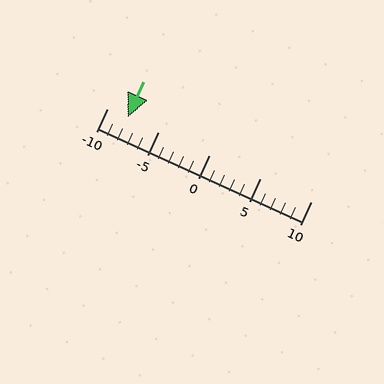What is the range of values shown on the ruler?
The ruler shows values from -10 to 10.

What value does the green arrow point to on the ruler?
The green arrow points to approximately -8.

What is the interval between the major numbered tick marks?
The major tick marks are spaced 5 units apart.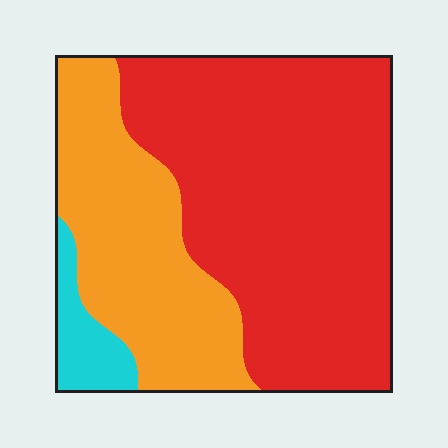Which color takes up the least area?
Cyan, at roughly 5%.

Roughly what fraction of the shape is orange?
Orange covers roughly 30% of the shape.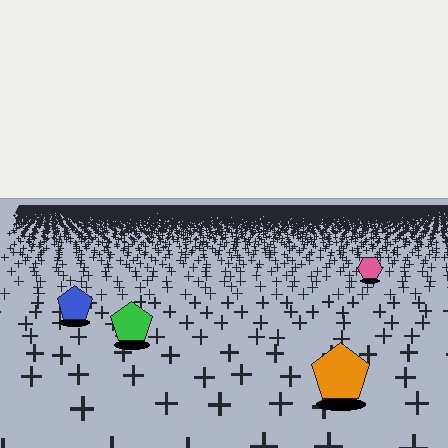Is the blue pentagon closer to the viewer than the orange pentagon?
No. The orange pentagon is closer — you can tell from the texture gradient: the ground texture is coarser near it.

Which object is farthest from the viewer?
The pink hexagon is farthest from the viewer. It appears smaller and the ground texture around it is denser.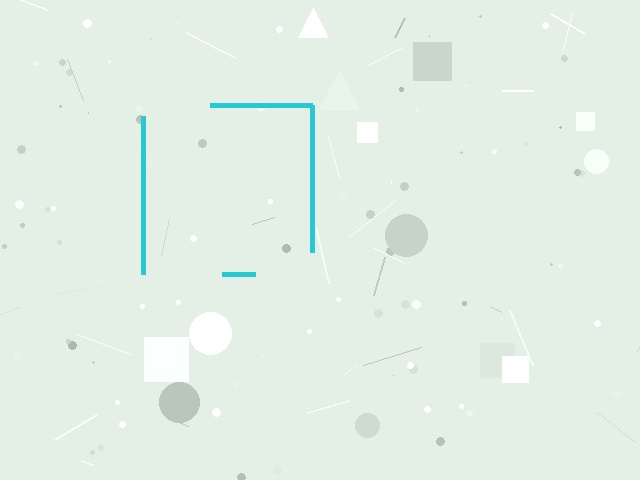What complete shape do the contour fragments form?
The contour fragments form a square.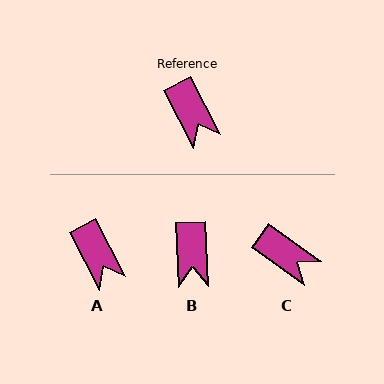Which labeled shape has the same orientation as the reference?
A.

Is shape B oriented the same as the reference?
No, it is off by about 24 degrees.